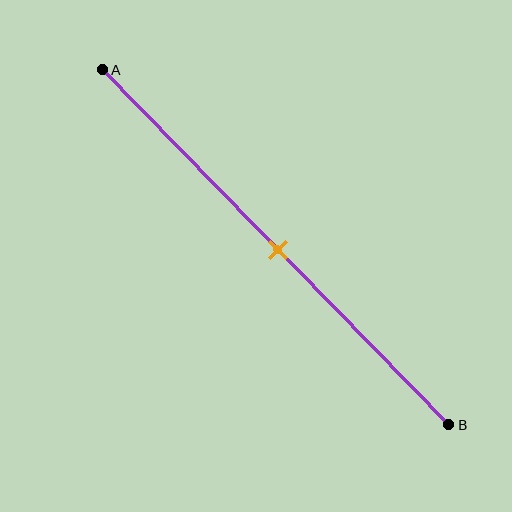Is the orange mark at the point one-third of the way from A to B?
No, the mark is at about 50% from A, not at the 33% one-third point.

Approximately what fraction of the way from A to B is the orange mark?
The orange mark is approximately 50% of the way from A to B.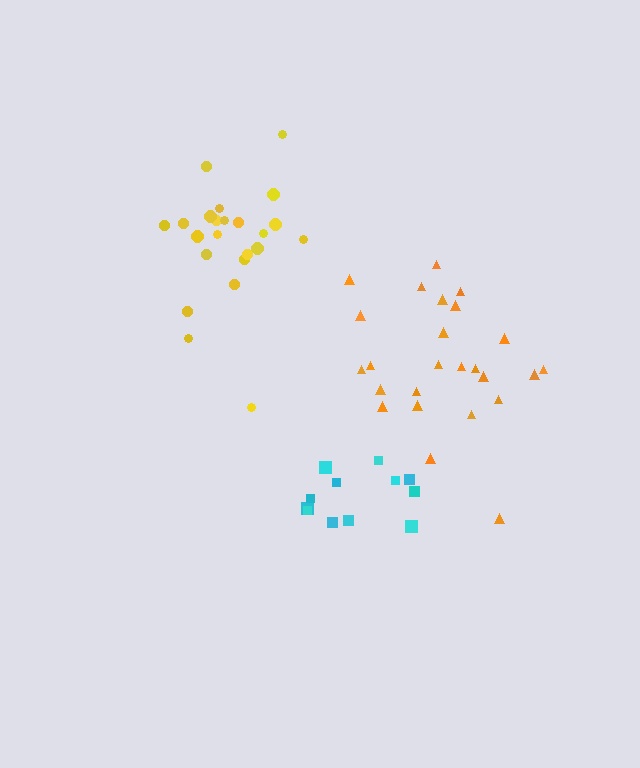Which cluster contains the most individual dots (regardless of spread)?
Orange (25).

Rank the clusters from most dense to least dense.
cyan, yellow, orange.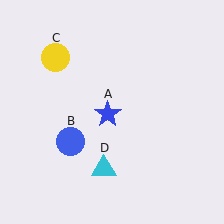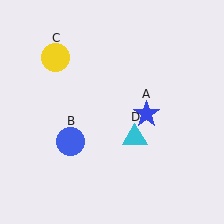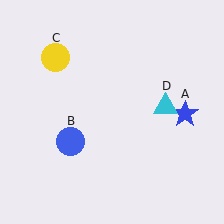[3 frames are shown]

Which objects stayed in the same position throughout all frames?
Blue circle (object B) and yellow circle (object C) remained stationary.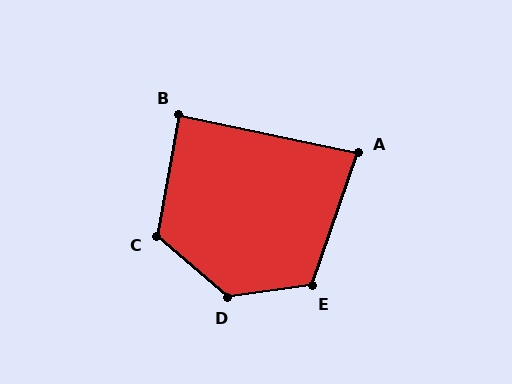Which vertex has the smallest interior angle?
A, at approximately 83 degrees.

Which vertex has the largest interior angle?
D, at approximately 132 degrees.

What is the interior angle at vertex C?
Approximately 120 degrees (obtuse).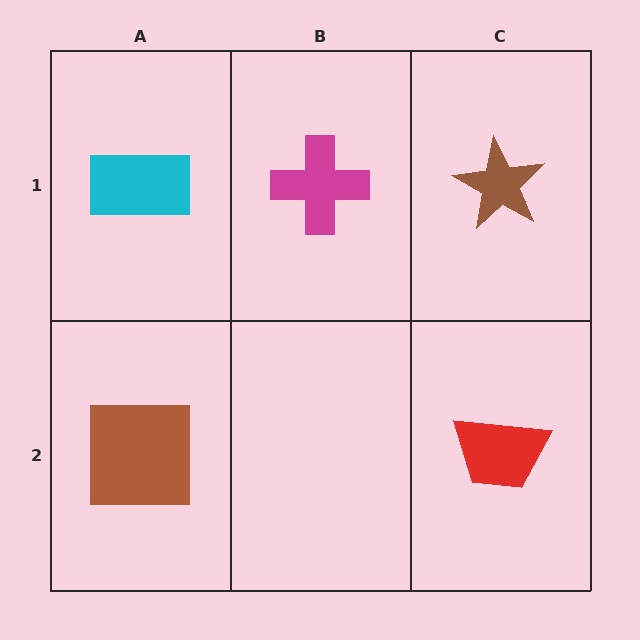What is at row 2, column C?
A red trapezoid.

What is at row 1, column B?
A magenta cross.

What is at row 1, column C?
A brown star.